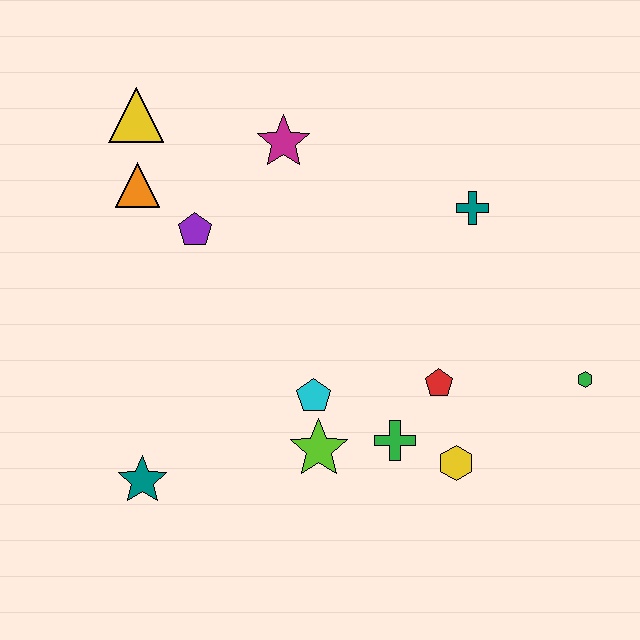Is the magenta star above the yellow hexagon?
Yes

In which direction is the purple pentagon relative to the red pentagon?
The purple pentagon is to the left of the red pentagon.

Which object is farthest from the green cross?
The yellow triangle is farthest from the green cross.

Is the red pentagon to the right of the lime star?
Yes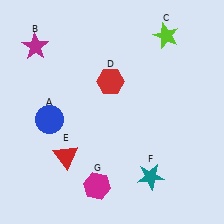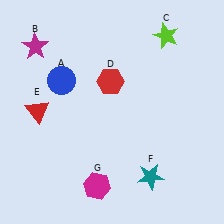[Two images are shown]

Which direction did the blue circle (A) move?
The blue circle (A) moved up.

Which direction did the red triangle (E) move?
The red triangle (E) moved up.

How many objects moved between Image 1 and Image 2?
2 objects moved between the two images.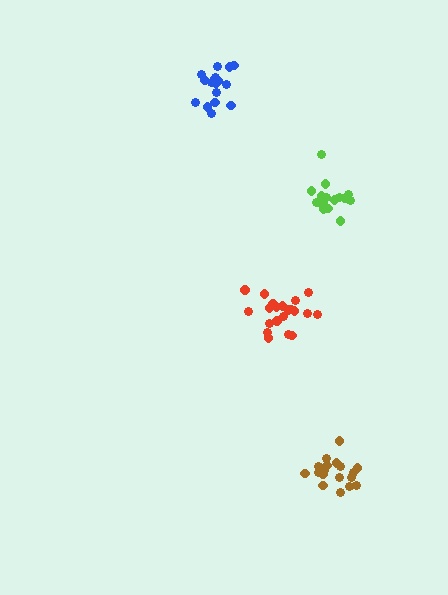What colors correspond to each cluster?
The clusters are colored: red, blue, lime, brown.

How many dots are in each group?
Group 1: 21 dots, Group 2: 17 dots, Group 3: 18 dots, Group 4: 18 dots (74 total).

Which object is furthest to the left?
The blue cluster is leftmost.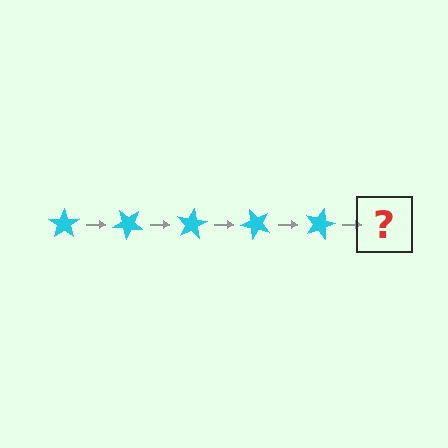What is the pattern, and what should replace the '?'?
The pattern is that the star rotates 40 degrees each step. The '?' should be a cyan star rotated 200 degrees.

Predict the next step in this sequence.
The next step is a cyan star rotated 200 degrees.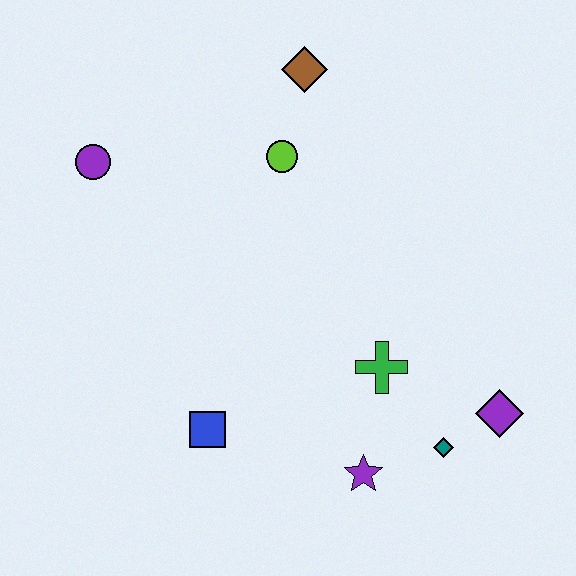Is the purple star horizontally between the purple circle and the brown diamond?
No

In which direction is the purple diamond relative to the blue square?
The purple diamond is to the right of the blue square.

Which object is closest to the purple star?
The teal diamond is closest to the purple star.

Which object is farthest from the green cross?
The purple circle is farthest from the green cross.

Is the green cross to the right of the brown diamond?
Yes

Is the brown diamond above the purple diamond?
Yes